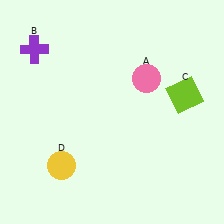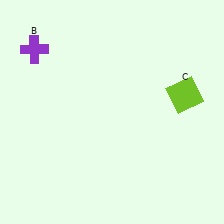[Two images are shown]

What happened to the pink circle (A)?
The pink circle (A) was removed in Image 2. It was in the top-right area of Image 1.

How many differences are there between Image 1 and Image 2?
There are 2 differences between the two images.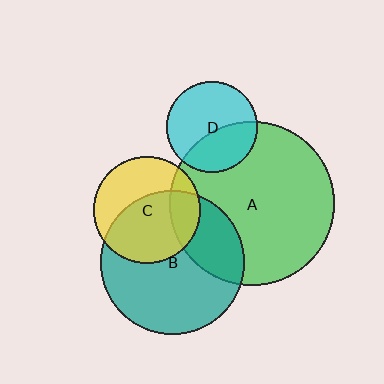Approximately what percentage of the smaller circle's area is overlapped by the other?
Approximately 20%.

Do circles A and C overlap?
Yes.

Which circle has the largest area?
Circle A (green).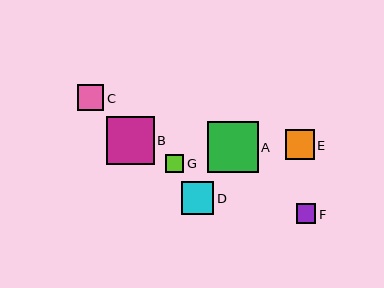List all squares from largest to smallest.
From largest to smallest: A, B, D, E, C, F, G.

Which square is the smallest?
Square G is the smallest with a size of approximately 18 pixels.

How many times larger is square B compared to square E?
Square B is approximately 1.6 times the size of square E.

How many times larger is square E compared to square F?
Square E is approximately 1.5 times the size of square F.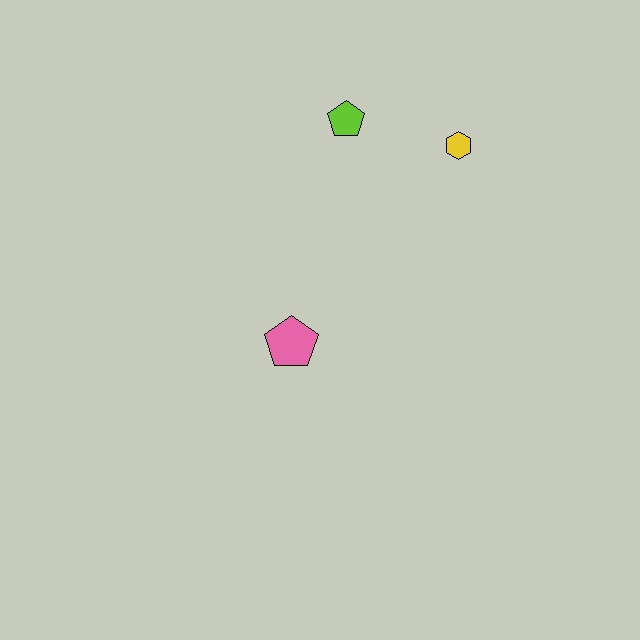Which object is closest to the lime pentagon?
The yellow hexagon is closest to the lime pentagon.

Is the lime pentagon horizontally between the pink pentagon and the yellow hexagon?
Yes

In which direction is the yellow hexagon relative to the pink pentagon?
The yellow hexagon is above the pink pentagon.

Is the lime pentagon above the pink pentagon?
Yes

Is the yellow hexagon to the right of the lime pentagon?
Yes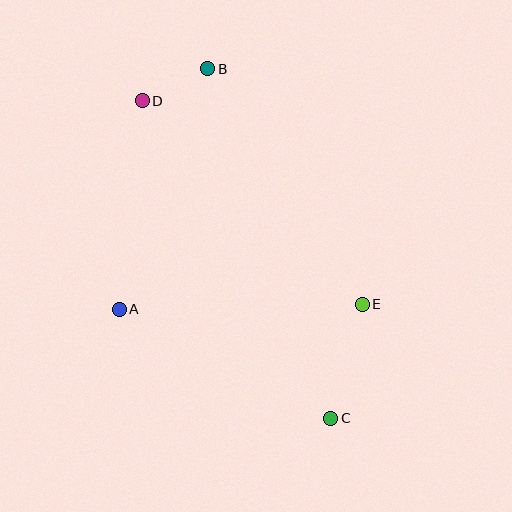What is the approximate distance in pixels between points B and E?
The distance between B and E is approximately 281 pixels.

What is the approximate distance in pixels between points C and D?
The distance between C and D is approximately 369 pixels.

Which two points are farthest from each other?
Points B and C are farthest from each other.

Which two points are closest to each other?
Points B and D are closest to each other.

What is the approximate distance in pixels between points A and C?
The distance between A and C is approximately 238 pixels.